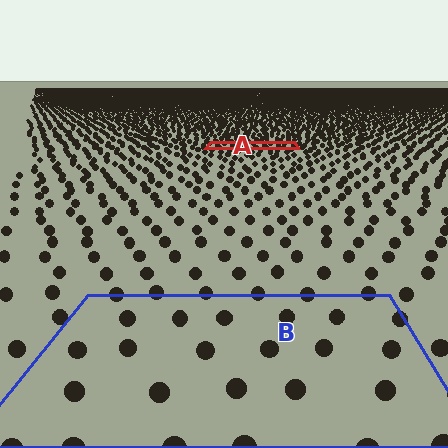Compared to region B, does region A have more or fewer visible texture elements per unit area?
Region A has more texture elements per unit area — they are packed more densely because it is farther away.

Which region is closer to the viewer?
Region B is closer. The texture elements there are larger and more spread out.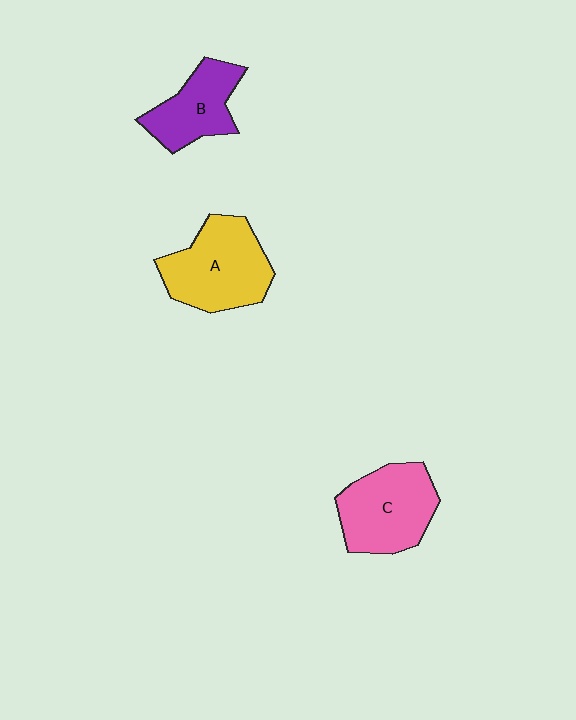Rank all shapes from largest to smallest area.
From largest to smallest: A (yellow), C (pink), B (purple).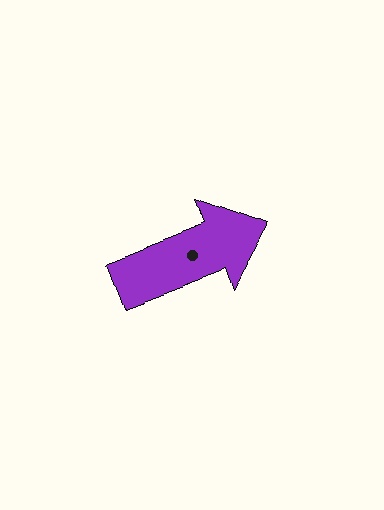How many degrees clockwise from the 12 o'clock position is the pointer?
Approximately 69 degrees.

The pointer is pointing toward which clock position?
Roughly 2 o'clock.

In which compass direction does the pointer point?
East.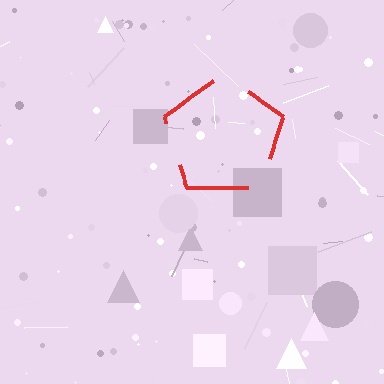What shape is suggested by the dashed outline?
The dashed outline suggests a pentagon.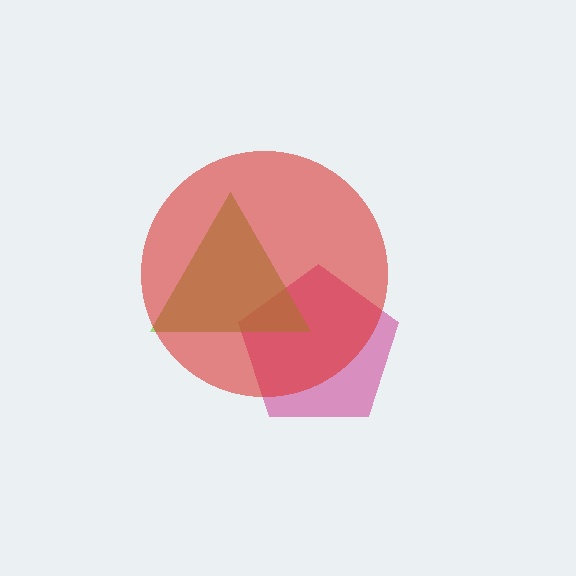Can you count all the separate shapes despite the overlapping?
Yes, there are 3 separate shapes.